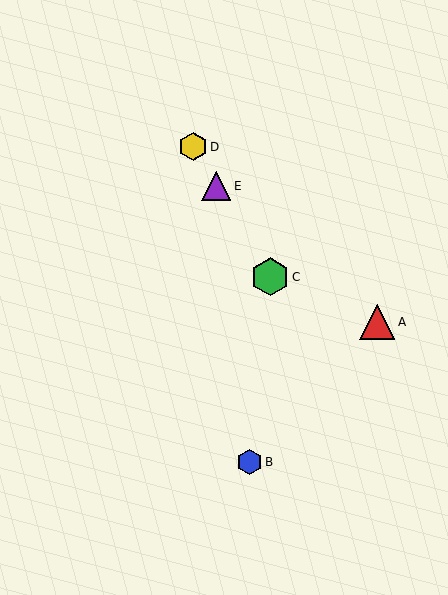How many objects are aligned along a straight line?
3 objects (C, D, E) are aligned along a straight line.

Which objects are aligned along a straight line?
Objects C, D, E are aligned along a straight line.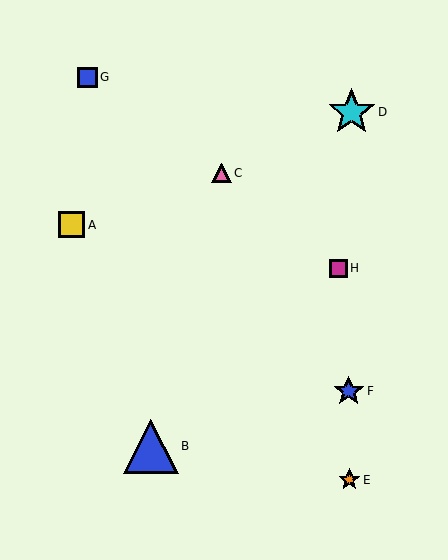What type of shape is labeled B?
Shape B is a blue triangle.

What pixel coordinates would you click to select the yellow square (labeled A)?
Click at (72, 225) to select the yellow square A.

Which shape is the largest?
The blue triangle (labeled B) is the largest.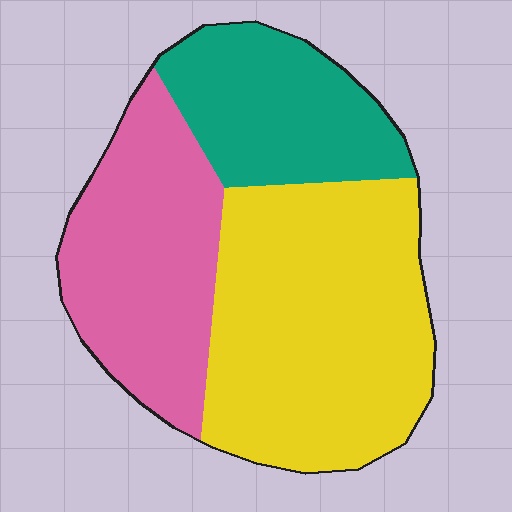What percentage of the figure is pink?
Pink covers about 30% of the figure.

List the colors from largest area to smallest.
From largest to smallest: yellow, pink, teal.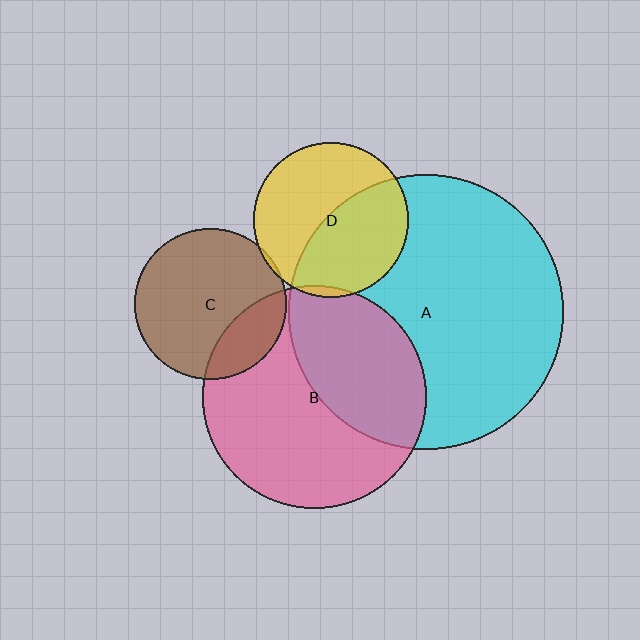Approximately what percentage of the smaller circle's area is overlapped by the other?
Approximately 5%.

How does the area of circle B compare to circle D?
Approximately 2.1 times.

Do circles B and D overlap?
Yes.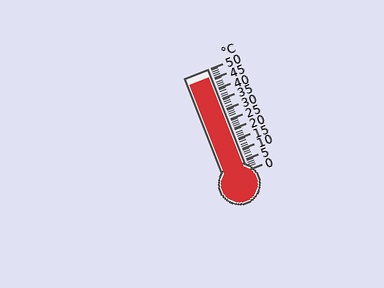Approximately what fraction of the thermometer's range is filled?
The thermometer is filled to approximately 90% of its range.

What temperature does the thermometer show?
The thermometer shows approximately 46°C.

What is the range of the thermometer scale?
The thermometer scale ranges from 0°C to 50°C.